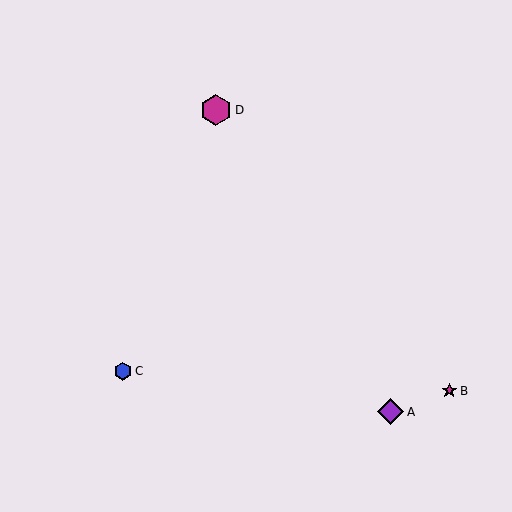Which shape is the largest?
The magenta hexagon (labeled D) is the largest.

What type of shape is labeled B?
Shape B is a magenta star.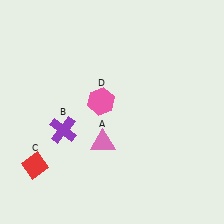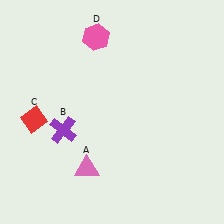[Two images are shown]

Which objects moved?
The objects that moved are: the pink triangle (A), the red diamond (C), the pink hexagon (D).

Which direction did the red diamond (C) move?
The red diamond (C) moved up.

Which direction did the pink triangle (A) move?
The pink triangle (A) moved down.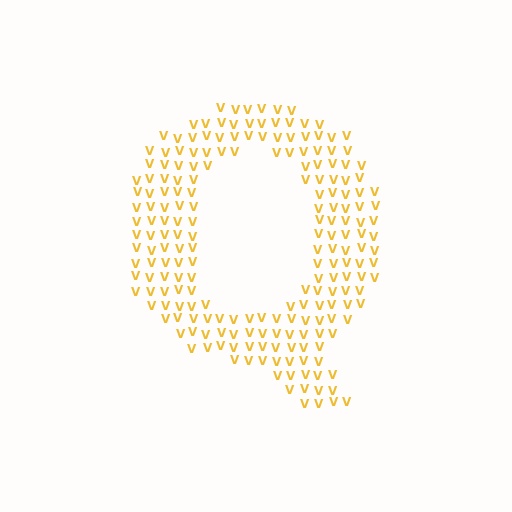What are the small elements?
The small elements are letter V's.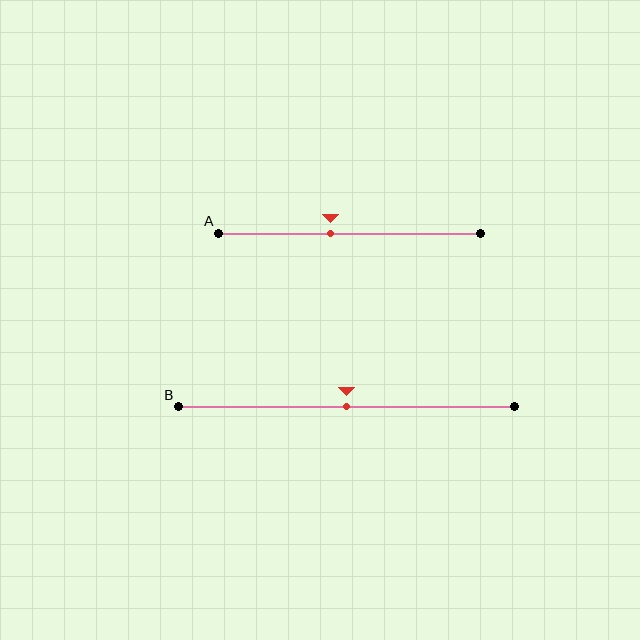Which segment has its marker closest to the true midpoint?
Segment B has its marker closest to the true midpoint.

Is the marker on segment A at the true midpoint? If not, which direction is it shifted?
No, the marker on segment A is shifted to the left by about 7% of the segment length.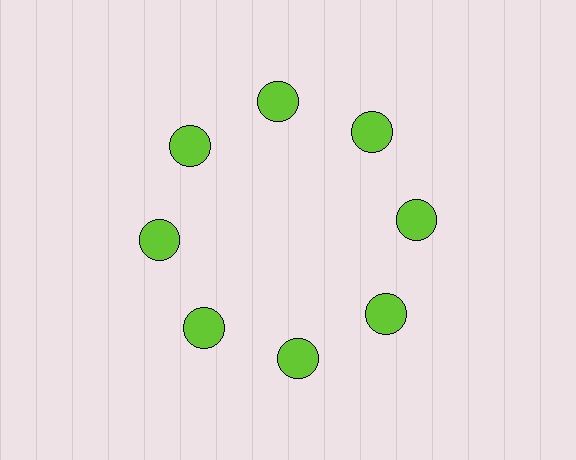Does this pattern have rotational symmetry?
Yes, this pattern has 8-fold rotational symmetry. It looks the same after rotating 45 degrees around the center.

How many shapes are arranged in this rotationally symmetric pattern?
There are 8 shapes, arranged in 8 groups of 1.